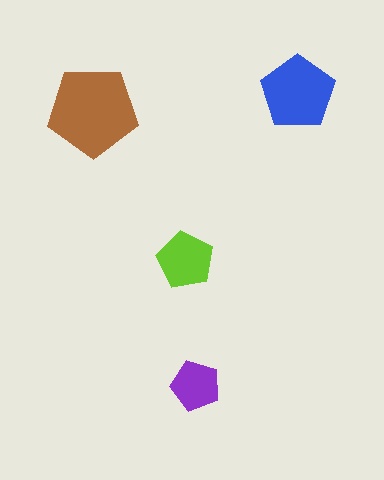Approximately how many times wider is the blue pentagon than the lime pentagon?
About 1.5 times wider.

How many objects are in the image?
There are 4 objects in the image.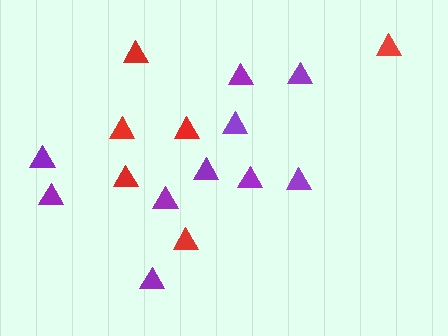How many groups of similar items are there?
There are 2 groups: one group of red triangles (6) and one group of purple triangles (10).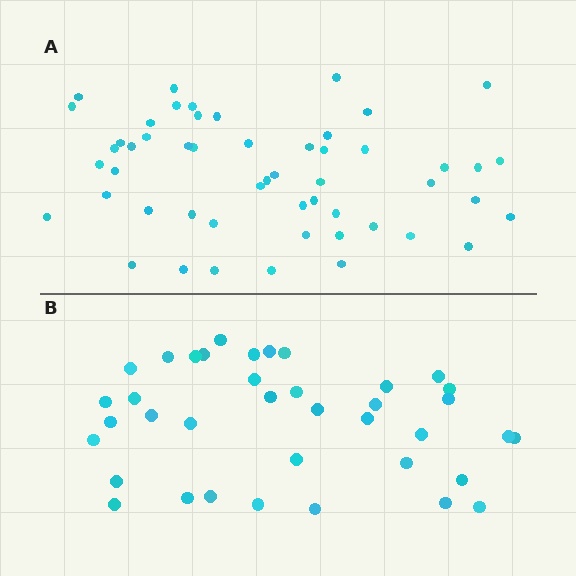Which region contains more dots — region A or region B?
Region A (the top region) has more dots.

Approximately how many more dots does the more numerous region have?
Region A has approximately 15 more dots than region B.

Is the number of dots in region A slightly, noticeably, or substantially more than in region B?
Region A has noticeably more, but not dramatically so. The ratio is roughly 1.4 to 1.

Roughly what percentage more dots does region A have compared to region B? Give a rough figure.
About 35% more.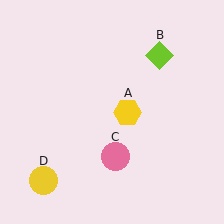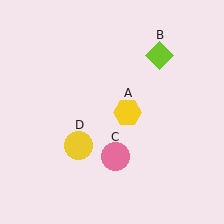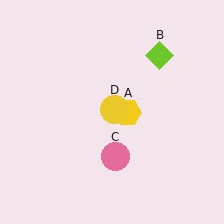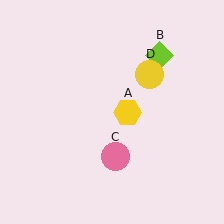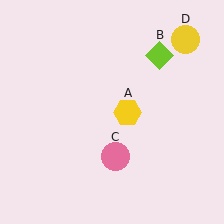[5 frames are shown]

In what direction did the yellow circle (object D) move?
The yellow circle (object D) moved up and to the right.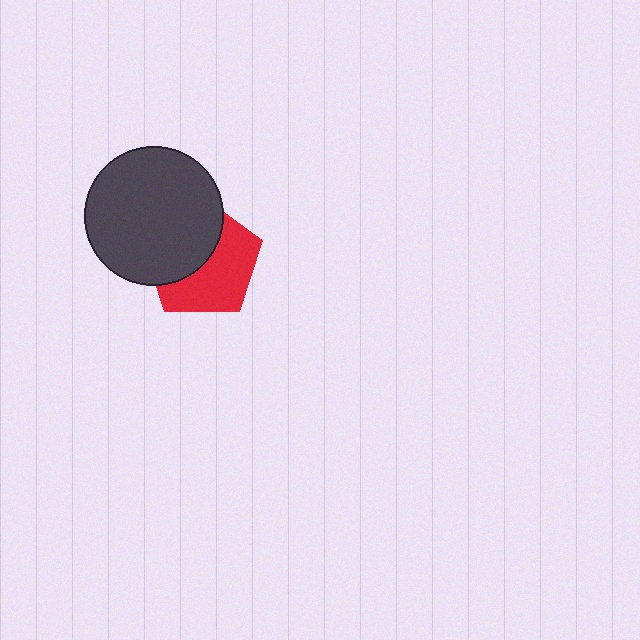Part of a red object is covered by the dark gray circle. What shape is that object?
It is a pentagon.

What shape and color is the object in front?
The object in front is a dark gray circle.